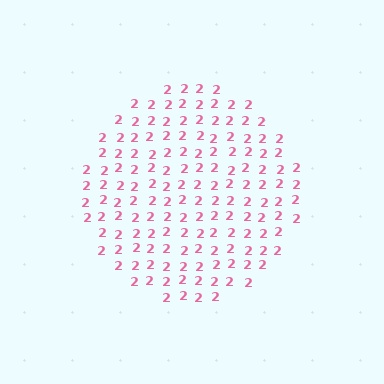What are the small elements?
The small elements are digit 2's.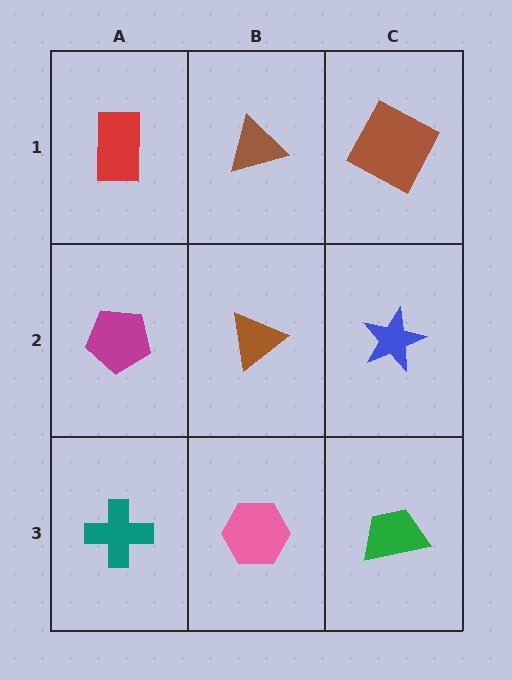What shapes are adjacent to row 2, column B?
A brown triangle (row 1, column B), a pink hexagon (row 3, column B), a magenta pentagon (row 2, column A), a blue star (row 2, column C).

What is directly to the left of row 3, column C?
A pink hexagon.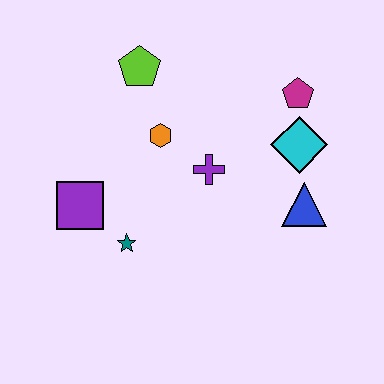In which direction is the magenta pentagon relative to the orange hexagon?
The magenta pentagon is to the right of the orange hexagon.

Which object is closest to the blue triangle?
The cyan diamond is closest to the blue triangle.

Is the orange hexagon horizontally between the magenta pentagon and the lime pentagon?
Yes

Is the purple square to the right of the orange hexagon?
No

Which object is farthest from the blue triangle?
The purple square is farthest from the blue triangle.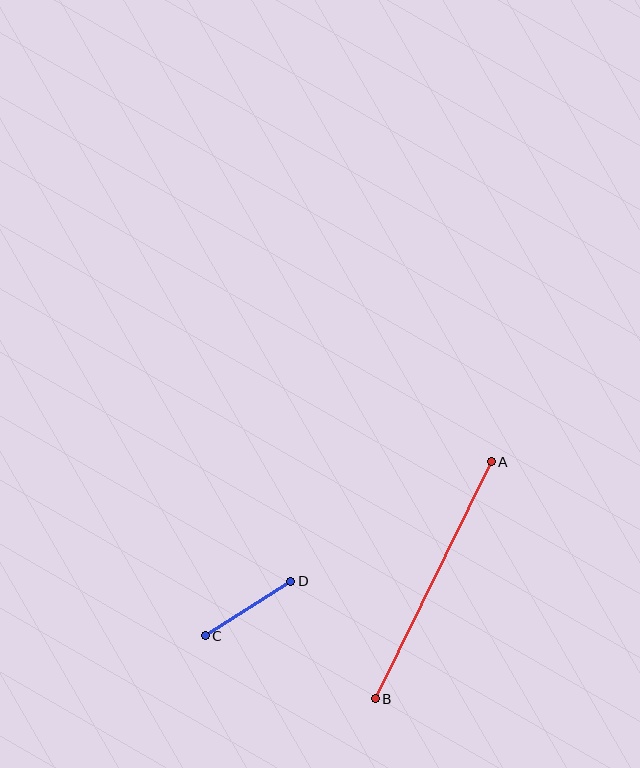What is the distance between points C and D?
The distance is approximately 101 pixels.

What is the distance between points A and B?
The distance is approximately 264 pixels.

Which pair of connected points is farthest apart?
Points A and B are farthest apart.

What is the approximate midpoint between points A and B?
The midpoint is at approximately (433, 580) pixels.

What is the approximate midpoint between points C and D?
The midpoint is at approximately (248, 609) pixels.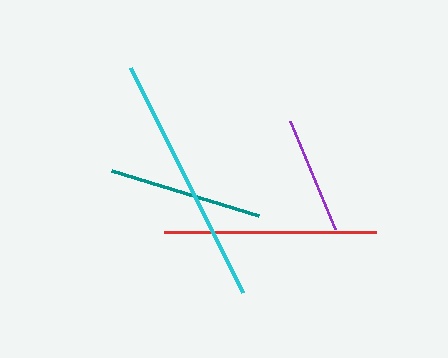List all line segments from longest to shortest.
From longest to shortest: cyan, red, teal, purple.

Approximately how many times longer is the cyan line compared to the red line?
The cyan line is approximately 1.2 times the length of the red line.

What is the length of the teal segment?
The teal segment is approximately 153 pixels long.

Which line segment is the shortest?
The purple line is the shortest at approximately 118 pixels.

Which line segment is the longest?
The cyan line is the longest at approximately 251 pixels.